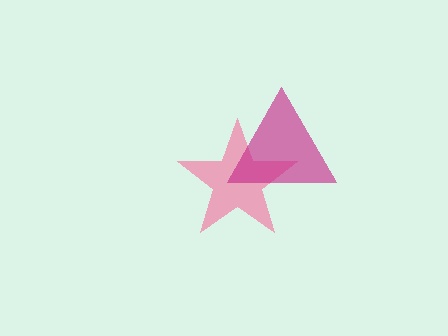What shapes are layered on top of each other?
The layered shapes are: a pink star, a magenta triangle.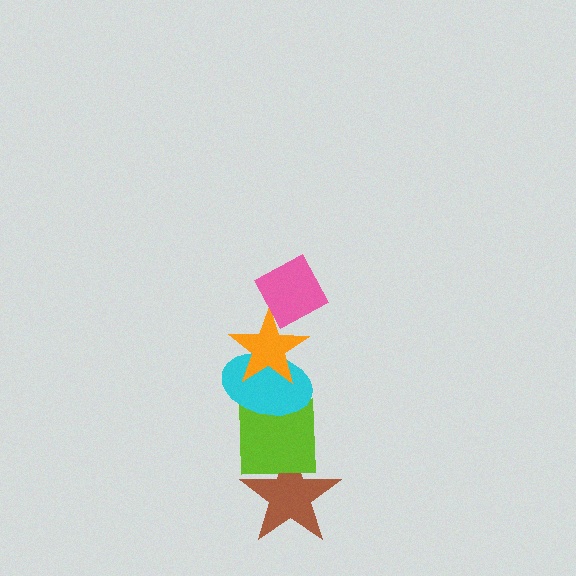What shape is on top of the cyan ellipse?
The orange star is on top of the cyan ellipse.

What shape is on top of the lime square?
The cyan ellipse is on top of the lime square.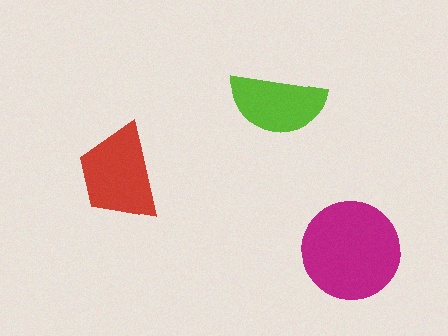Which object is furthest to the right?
The magenta circle is rightmost.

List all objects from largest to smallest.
The magenta circle, the red trapezoid, the lime semicircle.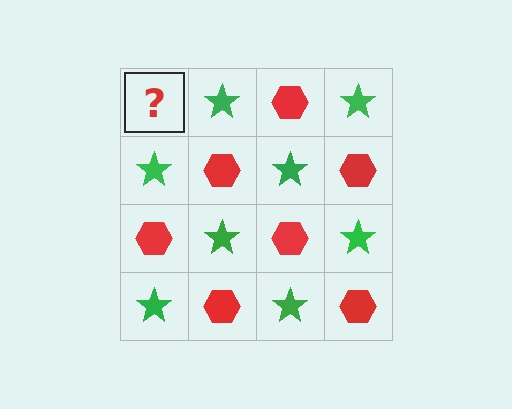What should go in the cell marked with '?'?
The missing cell should contain a red hexagon.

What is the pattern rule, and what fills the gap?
The rule is that it alternates red hexagon and green star in a checkerboard pattern. The gap should be filled with a red hexagon.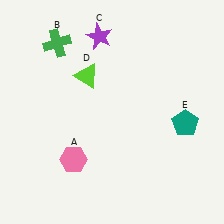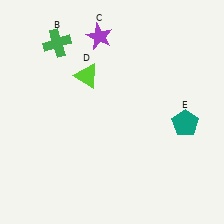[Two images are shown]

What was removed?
The pink hexagon (A) was removed in Image 2.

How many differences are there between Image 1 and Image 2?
There is 1 difference between the two images.